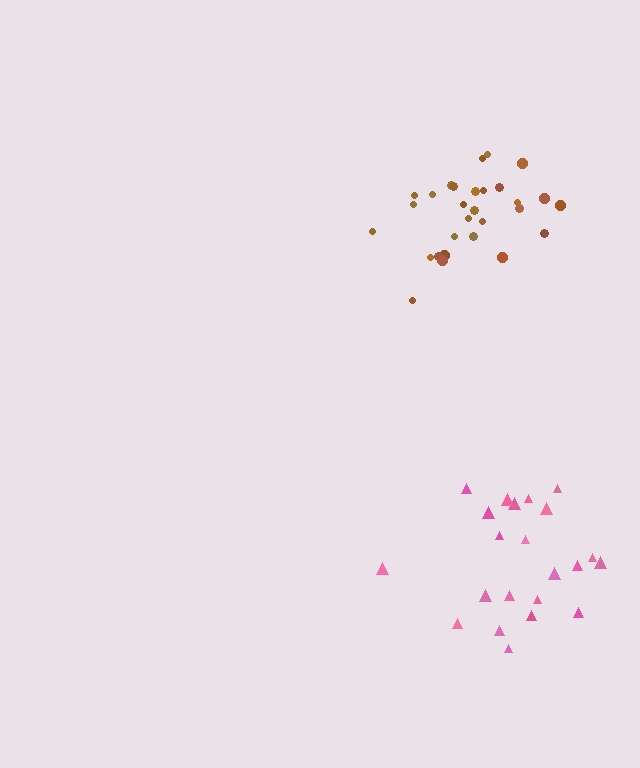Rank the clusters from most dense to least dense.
brown, pink.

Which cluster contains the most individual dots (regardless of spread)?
Brown (29).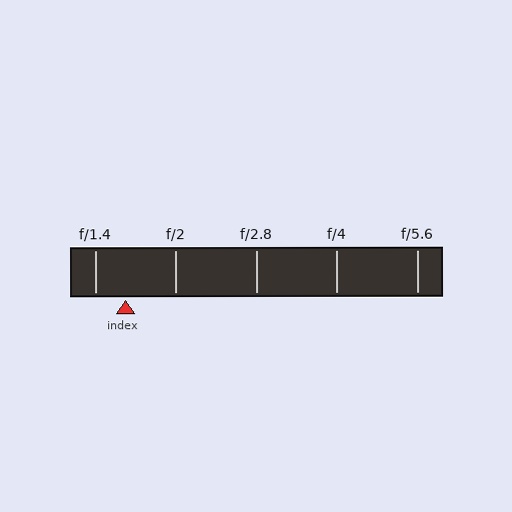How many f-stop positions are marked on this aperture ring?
There are 5 f-stop positions marked.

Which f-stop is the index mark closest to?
The index mark is closest to f/1.4.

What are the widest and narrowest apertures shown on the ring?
The widest aperture shown is f/1.4 and the narrowest is f/5.6.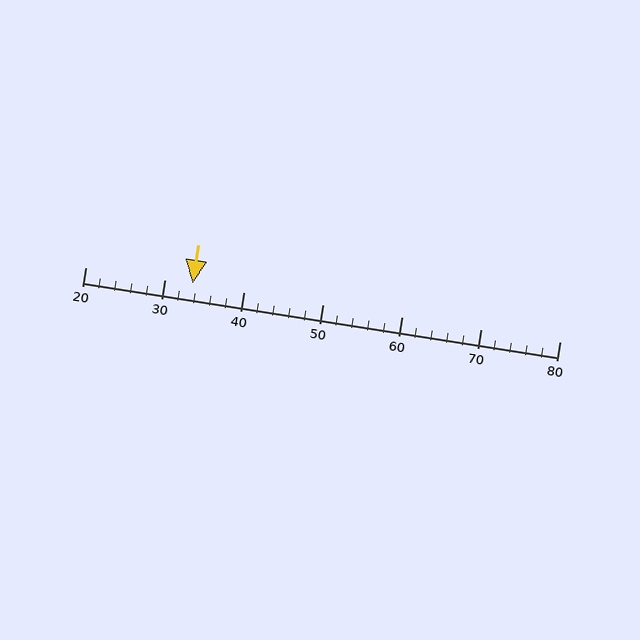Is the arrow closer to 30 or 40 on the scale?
The arrow is closer to 30.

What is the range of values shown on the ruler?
The ruler shows values from 20 to 80.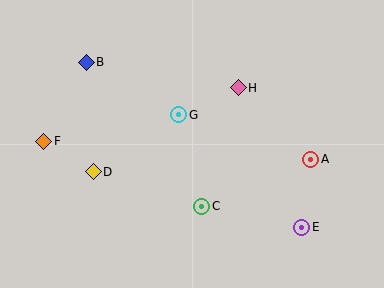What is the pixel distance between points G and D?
The distance between G and D is 103 pixels.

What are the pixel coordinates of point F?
Point F is at (44, 141).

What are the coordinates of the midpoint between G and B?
The midpoint between G and B is at (132, 88).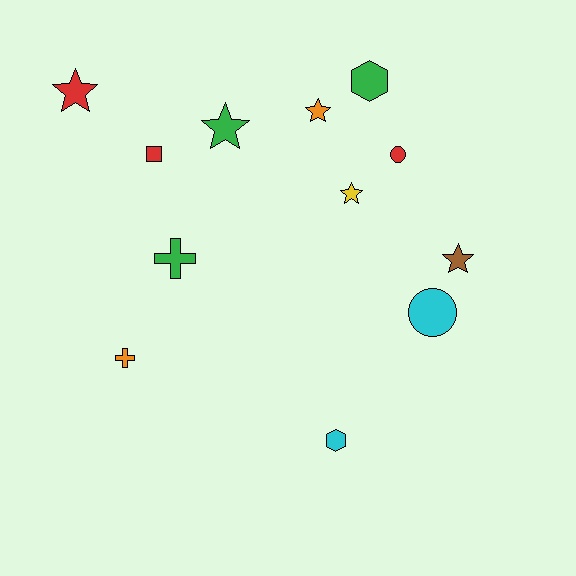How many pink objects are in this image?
There are no pink objects.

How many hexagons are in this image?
There are 2 hexagons.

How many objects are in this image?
There are 12 objects.